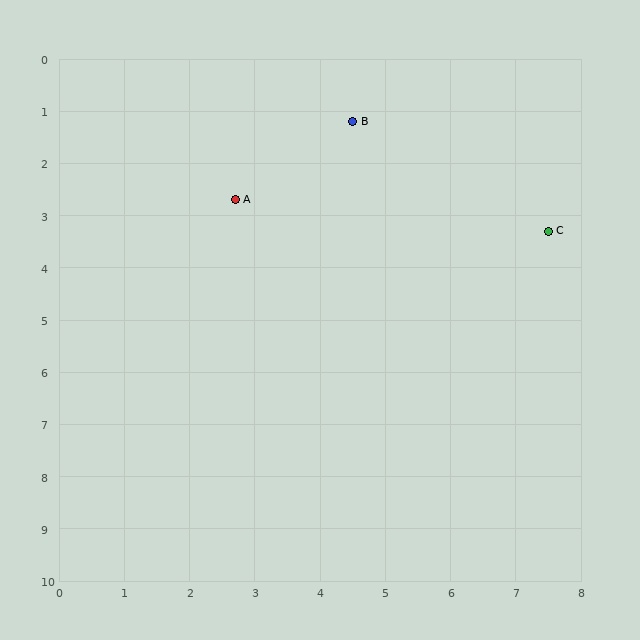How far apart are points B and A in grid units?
Points B and A are about 2.3 grid units apart.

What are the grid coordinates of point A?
Point A is at approximately (2.7, 2.7).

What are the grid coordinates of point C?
Point C is at approximately (7.5, 3.3).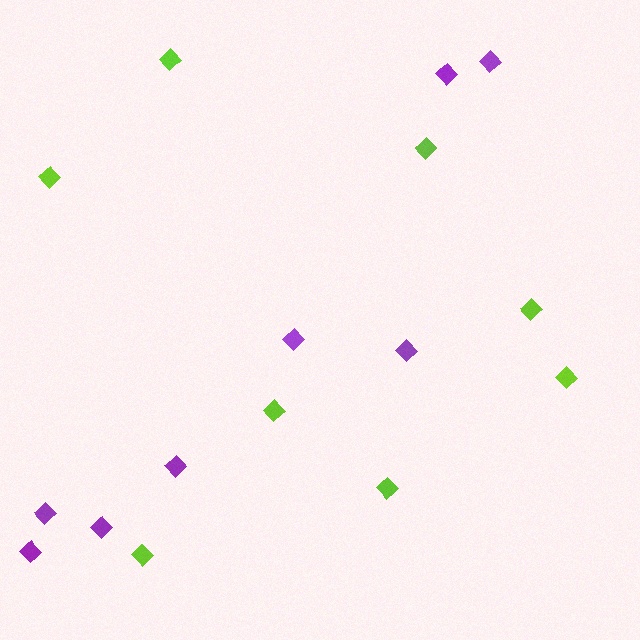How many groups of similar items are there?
There are 2 groups: one group of purple diamonds (8) and one group of lime diamonds (8).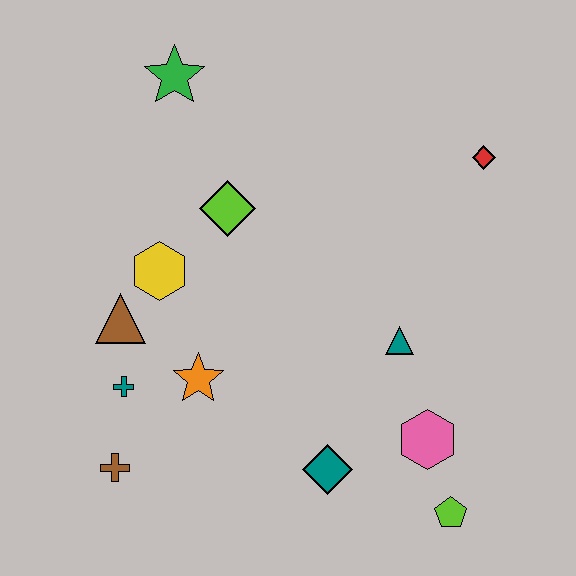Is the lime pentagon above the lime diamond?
No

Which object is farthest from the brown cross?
The red diamond is farthest from the brown cross.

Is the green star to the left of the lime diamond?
Yes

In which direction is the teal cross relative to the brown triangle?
The teal cross is below the brown triangle.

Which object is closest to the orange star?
The teal cross is closest to the orange star.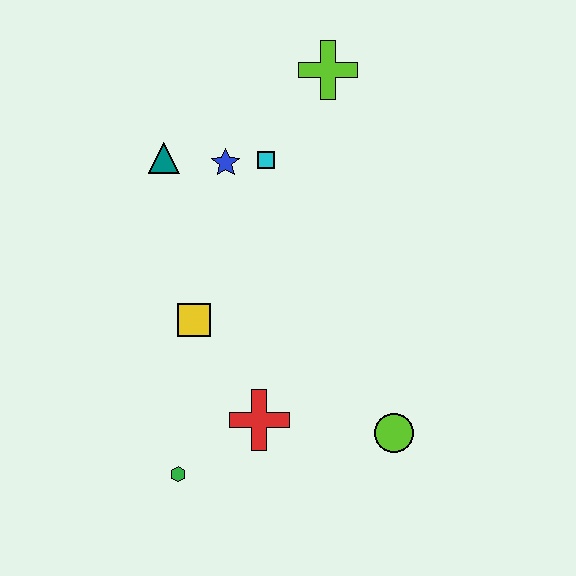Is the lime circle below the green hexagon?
No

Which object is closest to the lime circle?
The red cross is closest to the lime circle.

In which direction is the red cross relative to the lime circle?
The red cross is to the left of the lime circle.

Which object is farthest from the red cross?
The lime cross is farthest from the red cross.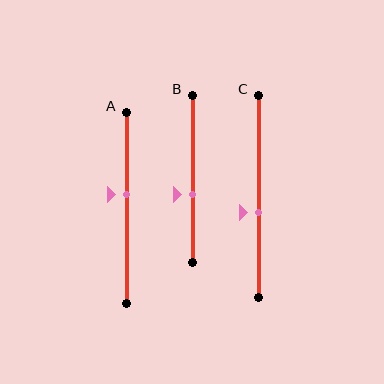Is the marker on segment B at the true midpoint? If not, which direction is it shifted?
No, the marker on segment B is shifted downward by about 10% of the segment length.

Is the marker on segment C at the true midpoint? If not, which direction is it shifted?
No, the marker on segment C is shifted downward by about 8% of the segment length.